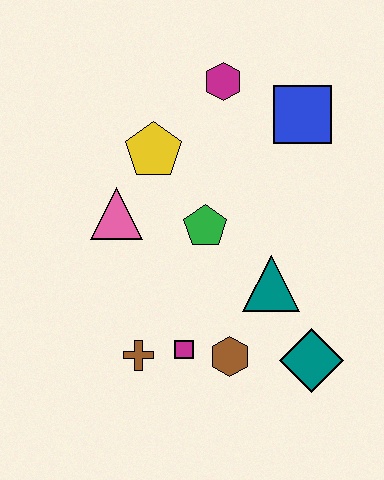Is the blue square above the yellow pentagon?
Yes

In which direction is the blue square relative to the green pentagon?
The blue square is above the green pentagon.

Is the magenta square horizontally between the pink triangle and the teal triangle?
Yes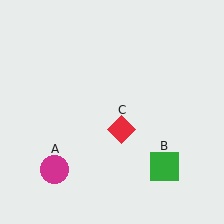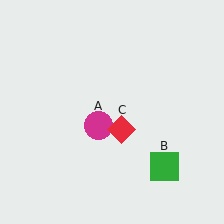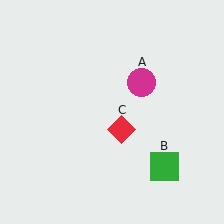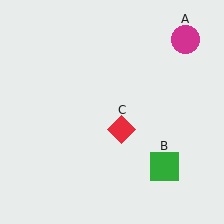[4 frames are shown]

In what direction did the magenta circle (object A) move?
The magenta circle (object A) moved up and to the right.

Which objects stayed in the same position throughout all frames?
Green square (object B) and red diamond (object C) remained stationary.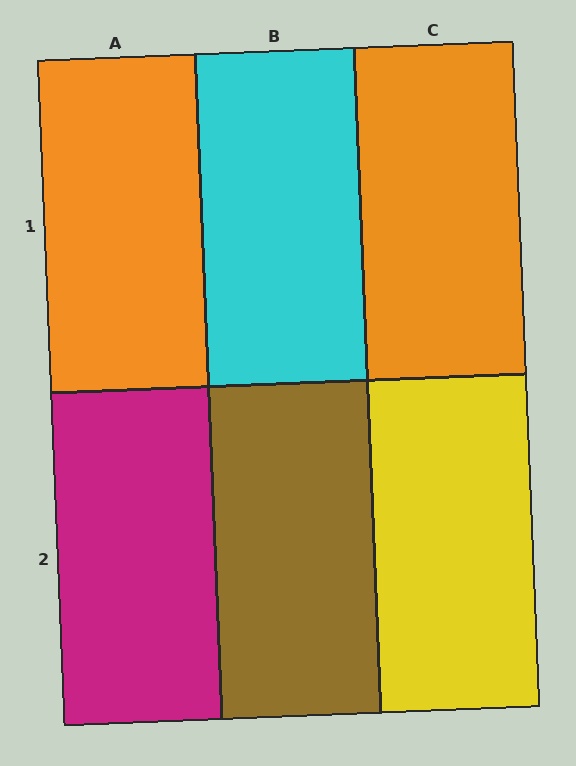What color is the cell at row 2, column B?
Brown.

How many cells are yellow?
1 cell is yellow.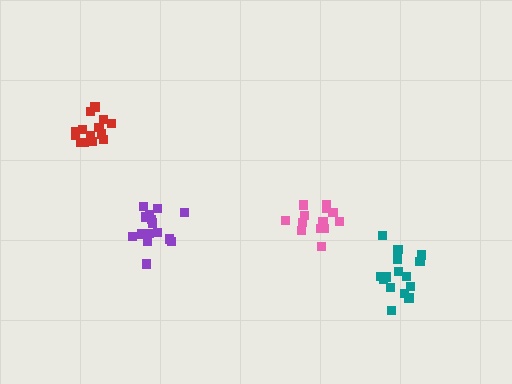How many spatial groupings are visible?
There are 4 spatial groupings.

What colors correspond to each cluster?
The clusters are colored: purple, red, pink, teal.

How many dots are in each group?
Group 1: 15 dots, Group 2: 14 dots, Group 3: 14 dots, Group 4: 15 dots (58 total).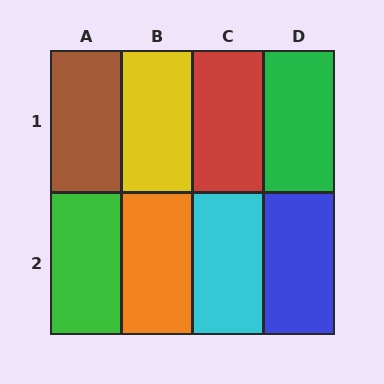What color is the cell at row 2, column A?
Green.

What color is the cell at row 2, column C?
Cyan.